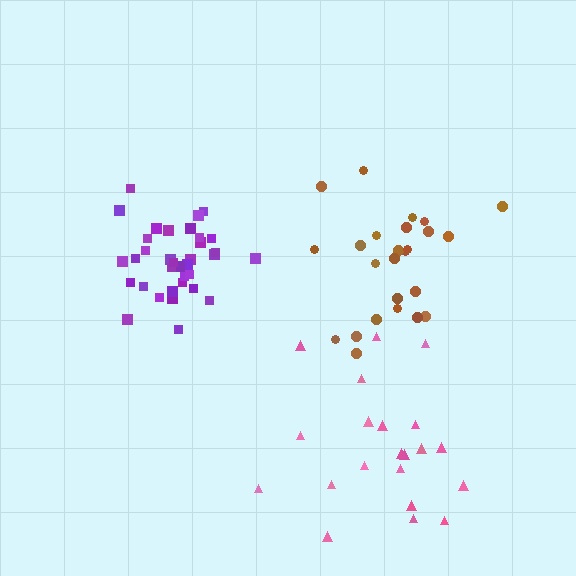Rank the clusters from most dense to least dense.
purple, brown, pink.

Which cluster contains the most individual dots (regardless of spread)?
Purple (35).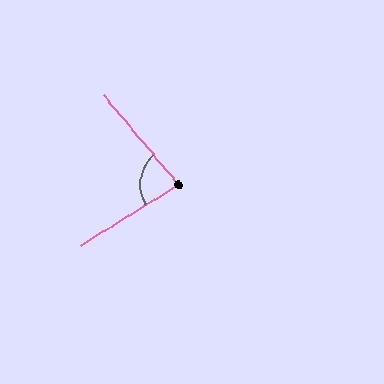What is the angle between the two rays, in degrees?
Approximately 82 degrees.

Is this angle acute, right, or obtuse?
It is acute.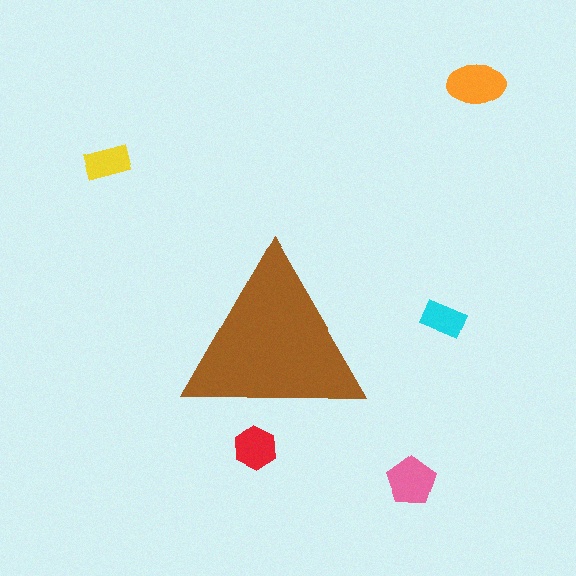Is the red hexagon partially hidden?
Yes, the red hexagon is partially hidden behind the brown triangle.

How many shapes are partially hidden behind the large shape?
1 shape is partially hidden.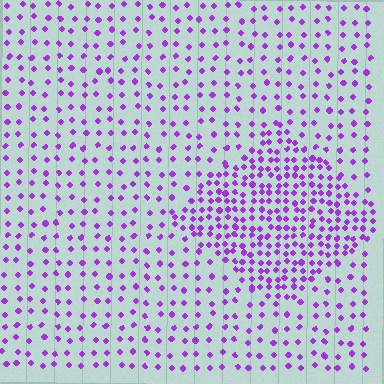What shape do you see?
I see a diamond.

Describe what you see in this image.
The image contains small purple elements arranged at two different densities. A diamond-shaped region is visible where the elements are more densely packed than the surrounding area.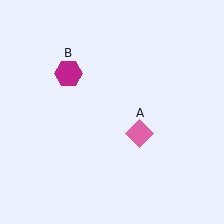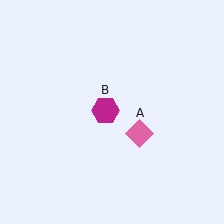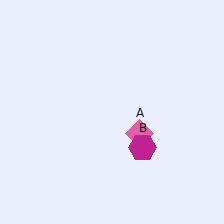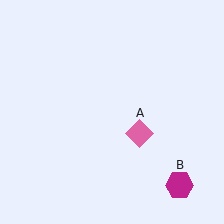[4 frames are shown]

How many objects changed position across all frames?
1 object changed position: magenta hexagon (object B).